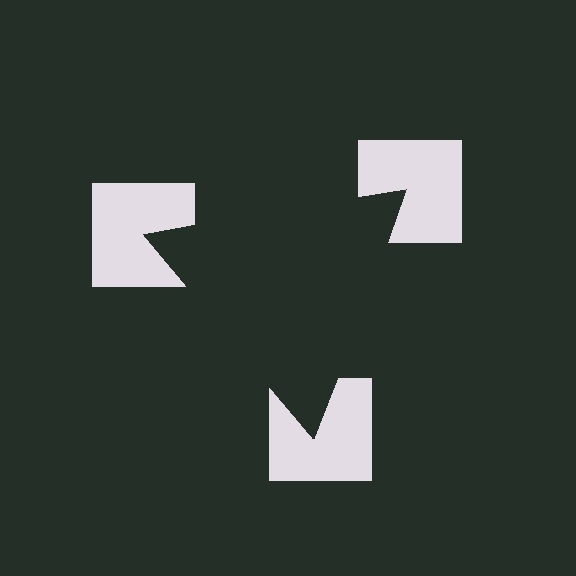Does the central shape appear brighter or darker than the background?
It typically appears slightly darker than the background, even though no actual brightness change is drawn.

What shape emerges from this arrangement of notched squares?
An illusory triangle — its edges are inferred from the aligned wedge cuts in the notched squares, not physically drawn.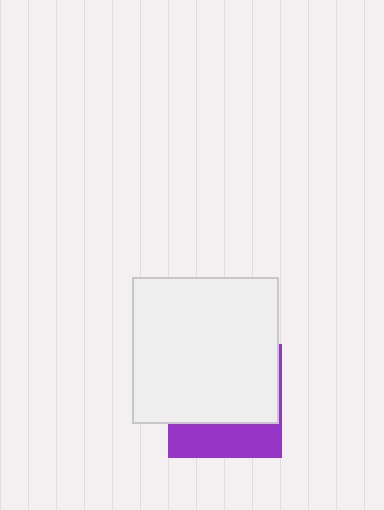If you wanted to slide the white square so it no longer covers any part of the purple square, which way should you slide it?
Slide it up — that is the most direct way to separate the two shapes.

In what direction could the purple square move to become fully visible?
The purple square could move down. That would shift it out from behind the white square entirely.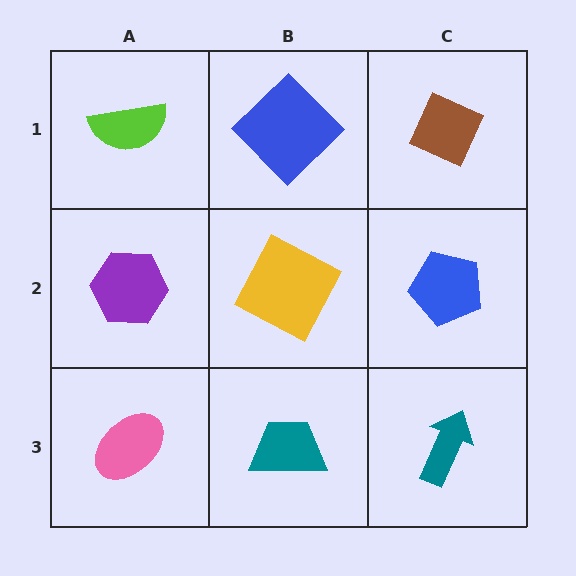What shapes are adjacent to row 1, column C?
A blue pentagon (row 2, column C), a blue diamond (row 1, column B).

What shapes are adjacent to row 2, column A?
A lime semicircle (row 1, column A), a pink ellipse (row 3, column A), a yellow square (row 2, column B).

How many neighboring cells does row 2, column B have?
4.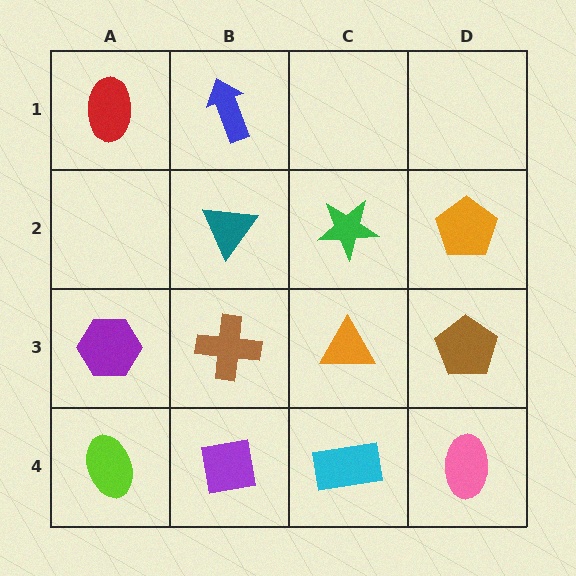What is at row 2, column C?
A green star.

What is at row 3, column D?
A brown pentagon.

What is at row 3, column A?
A purple hexagon.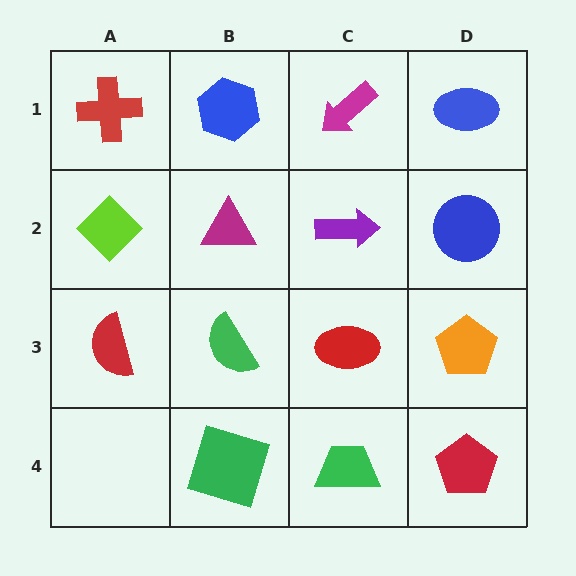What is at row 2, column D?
A blue circle.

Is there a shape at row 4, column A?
No, that cell is empty.